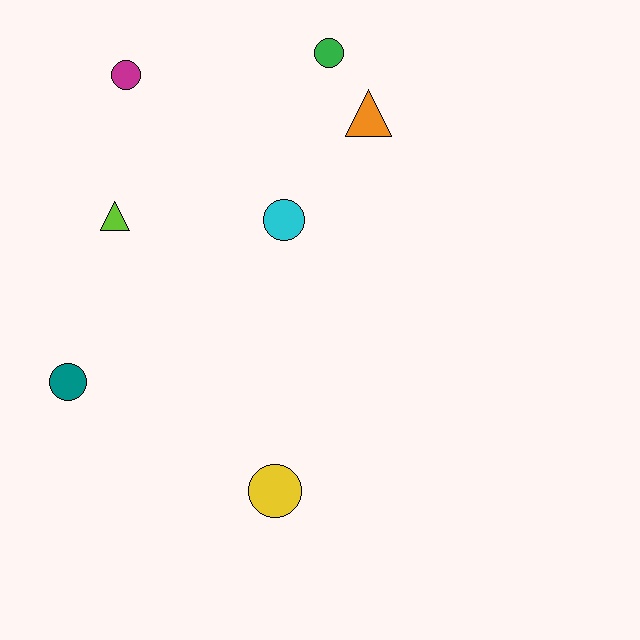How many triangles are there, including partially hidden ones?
There are 2 triangles.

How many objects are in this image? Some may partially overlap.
There are 7 objects.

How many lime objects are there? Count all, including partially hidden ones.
There is 1 lime object.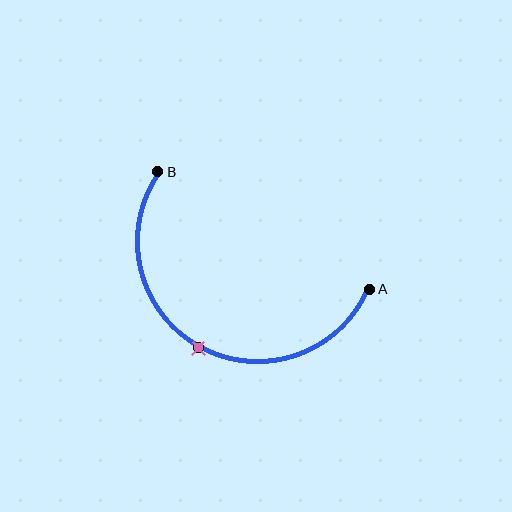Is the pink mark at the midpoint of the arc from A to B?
Yes. The pink mark lies on the arc at equal arc-length from both A and B — it is the arc midpoint.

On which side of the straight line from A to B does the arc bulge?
The arc bulges below the straight line connecting A and B.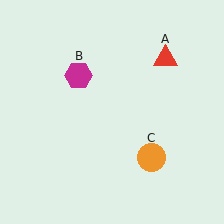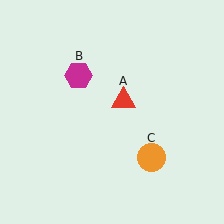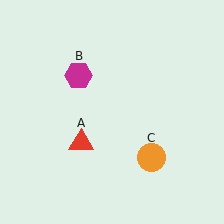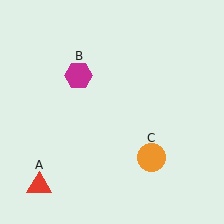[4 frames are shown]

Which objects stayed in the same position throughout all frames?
Magenta hexagon (object B) and orange circle (object C) remained stationary.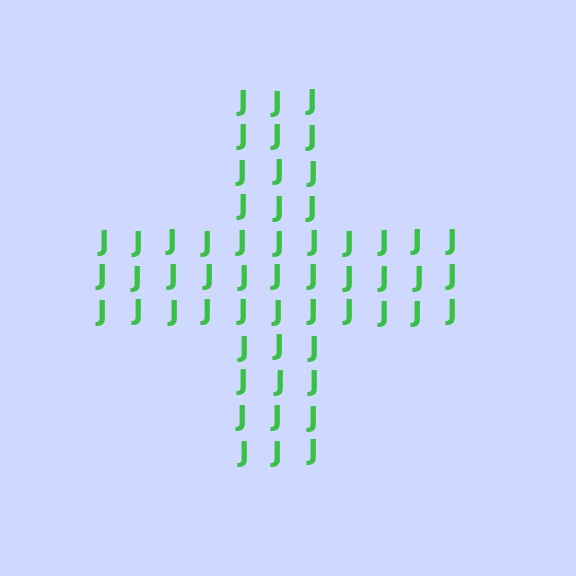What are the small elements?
The small elements are letter J's.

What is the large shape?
The large shape is a cross.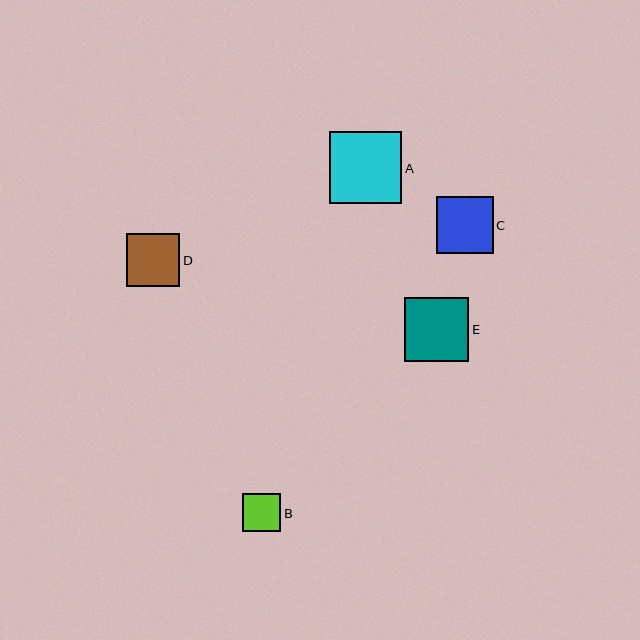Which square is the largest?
Square A is the largest with a size of approximately 72 pixels.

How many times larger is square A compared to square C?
Square A is approximately 1.3 times the size of square C.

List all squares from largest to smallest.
From largest to smallest: A, E, C, D, B.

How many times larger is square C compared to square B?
Square C is approximately 1.5 times the size of square B.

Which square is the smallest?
Square B is the smallest with a size of approximately 38 pixels.